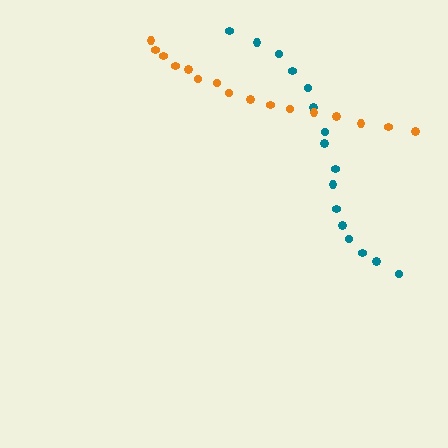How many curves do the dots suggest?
There are 2 distinct paths.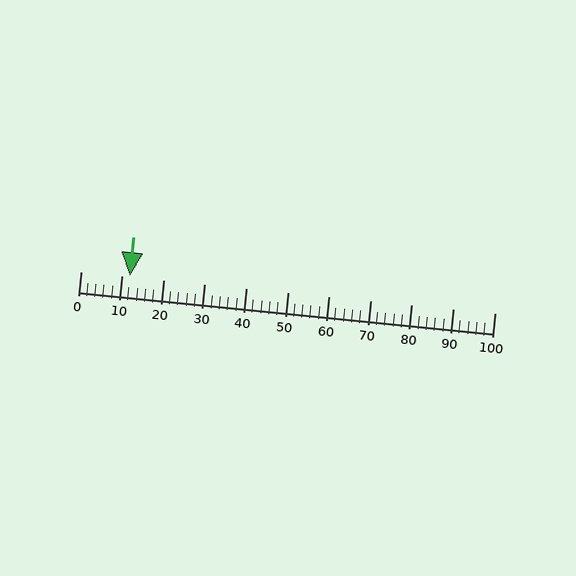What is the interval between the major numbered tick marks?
The major tick marks are spaced 10 units apart.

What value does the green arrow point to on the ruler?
The green arrow points to approximately 12.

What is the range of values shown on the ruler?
The ruler shows values from 0 to 100.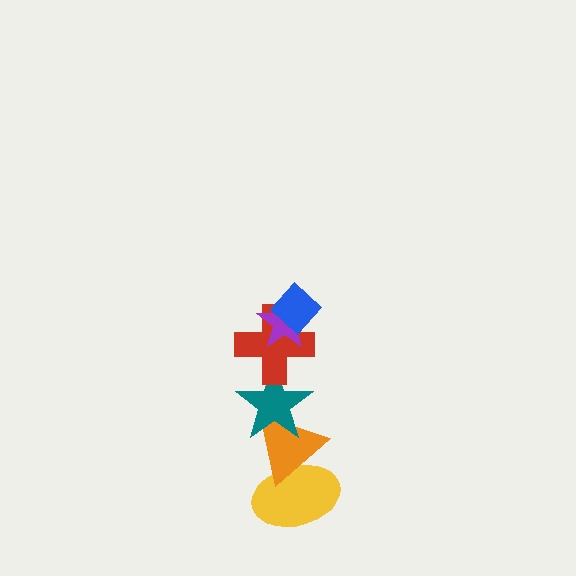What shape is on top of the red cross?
The purple star is on top of the red cross.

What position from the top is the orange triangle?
The orange triangle is 5th from the top.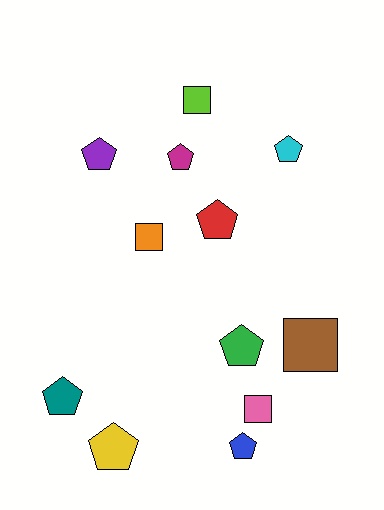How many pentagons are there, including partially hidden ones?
There are 8 pentagons.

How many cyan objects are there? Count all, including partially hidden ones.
There is 1 cyan object.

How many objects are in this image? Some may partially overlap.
There are 12 objects.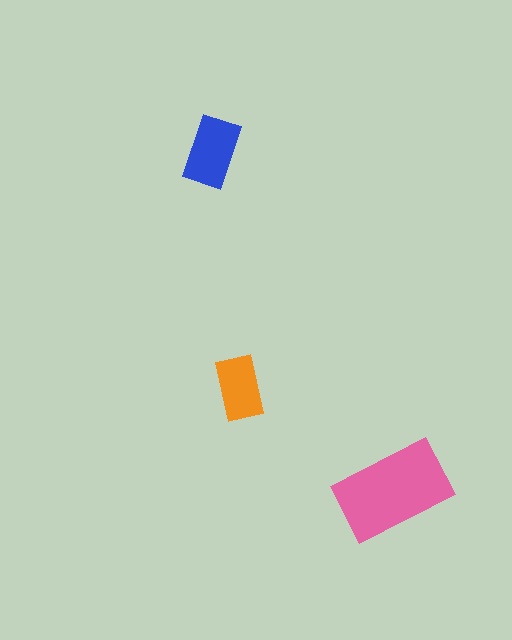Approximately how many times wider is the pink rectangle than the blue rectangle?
About 1.5 times wider.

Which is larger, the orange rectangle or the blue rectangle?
The blue one.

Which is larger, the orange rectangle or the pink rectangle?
The pink one.